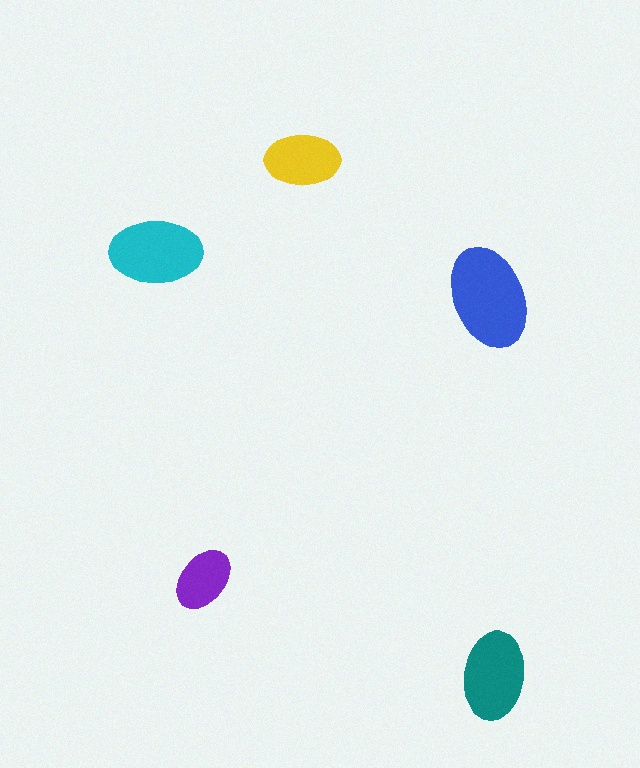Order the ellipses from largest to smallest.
the blue one, the cyan one, the teal one, the yellow one, the purple one.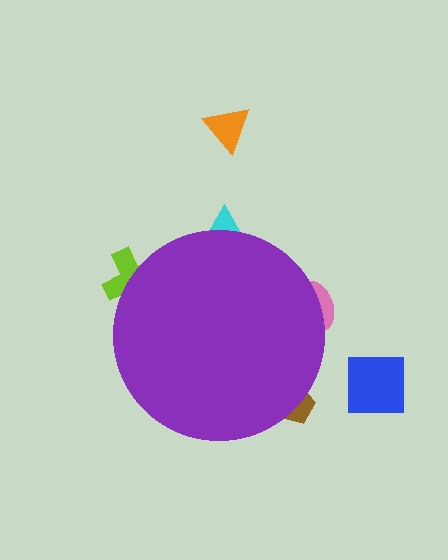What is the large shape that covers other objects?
A purple circle.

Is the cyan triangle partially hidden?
Yes, the cyan triangle is partially hidden behind the purple circle.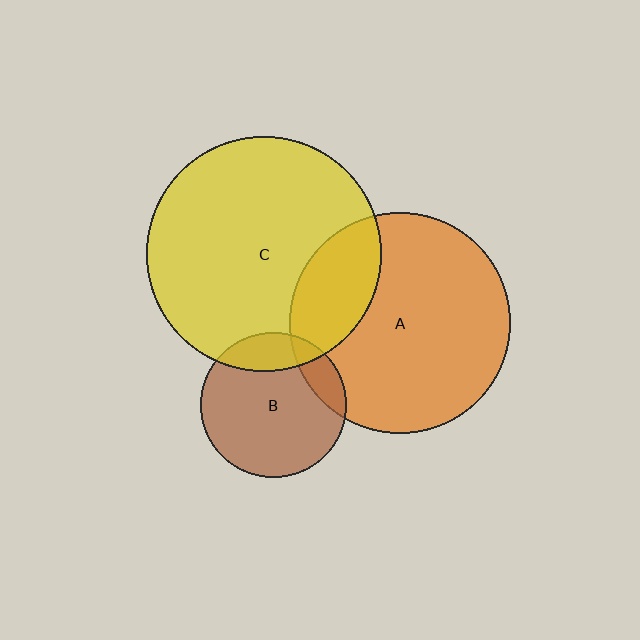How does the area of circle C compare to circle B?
Approximately 2.6 times.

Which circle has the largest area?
Circle C (yellow).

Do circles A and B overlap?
Yes.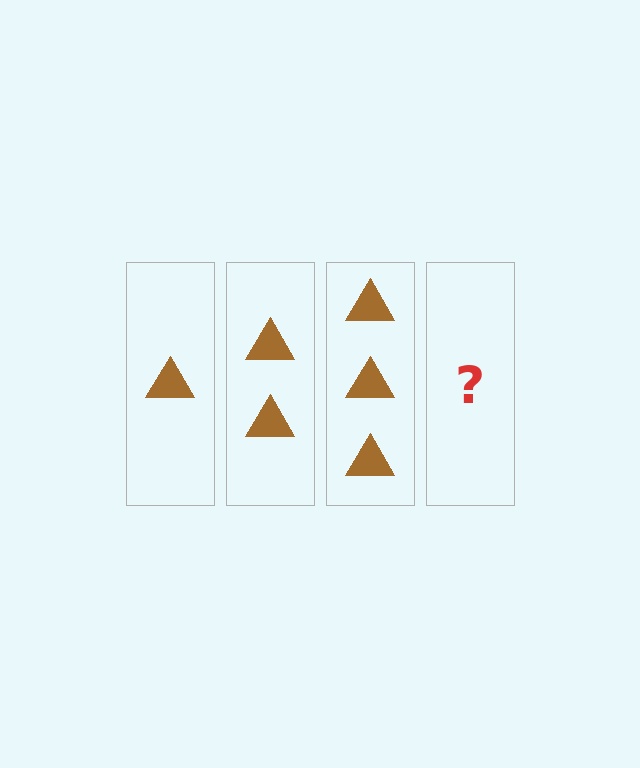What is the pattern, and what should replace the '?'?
The pattern is that each step adds one more triangle. The '?' should be 4 triangles.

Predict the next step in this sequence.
The next step is 4 triangles.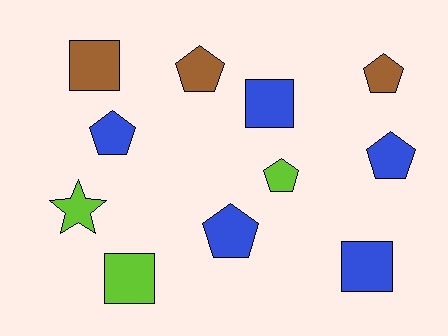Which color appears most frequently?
Blue, with 5 objects.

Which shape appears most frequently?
Pentagon, with 6 objects.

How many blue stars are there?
There are no blue stars.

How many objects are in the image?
There are 11 objects.